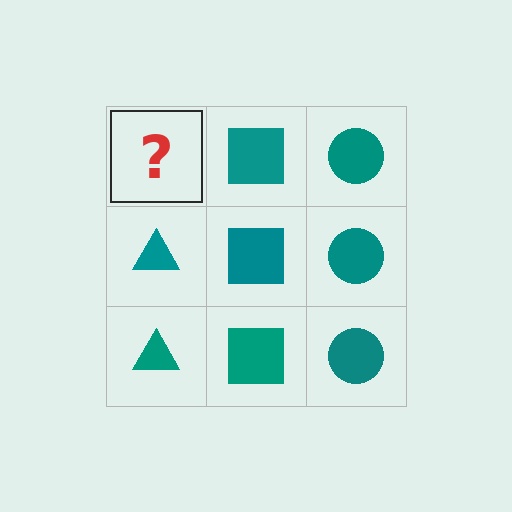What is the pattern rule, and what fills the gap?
The rule is that each column has a consistent shape. The gap should be filled with a teal triangle.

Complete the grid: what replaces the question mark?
The question mark should be replaced with a teal triangle.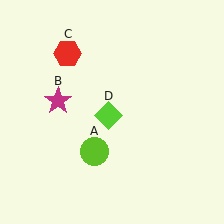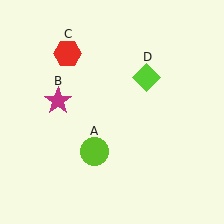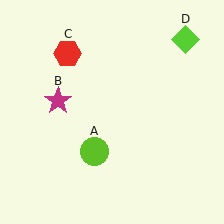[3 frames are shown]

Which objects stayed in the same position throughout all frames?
Lime circle (object A) and magenta star (object B) and red hexagon (object C) remained stationary.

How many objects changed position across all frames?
1 object changed position: lime diamond (object D).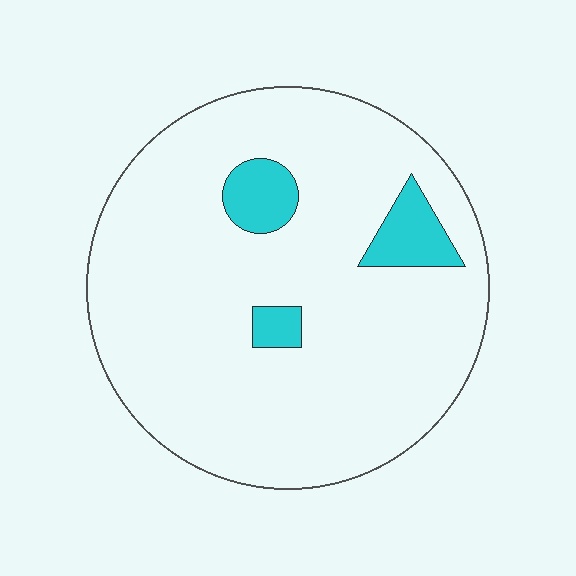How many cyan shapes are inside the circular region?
3.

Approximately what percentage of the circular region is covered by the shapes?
Approximately 10%.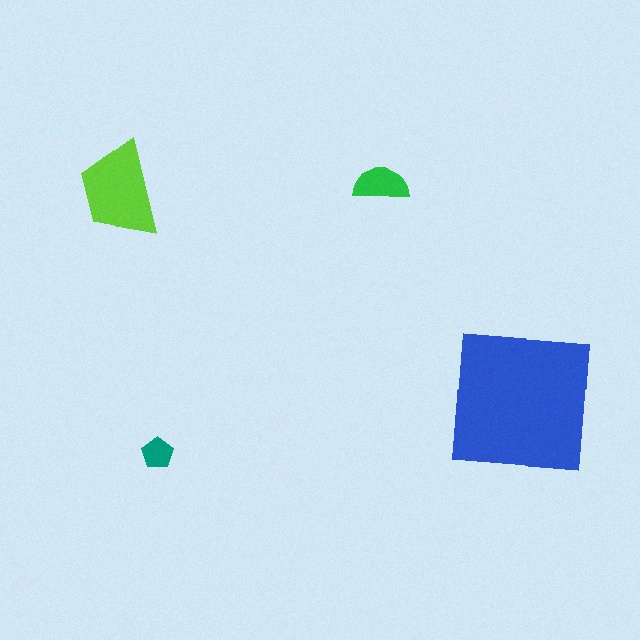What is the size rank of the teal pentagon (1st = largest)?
4th.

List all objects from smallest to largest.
The teal pentagon, the green semicircle, the lime trapezoid, the blue square.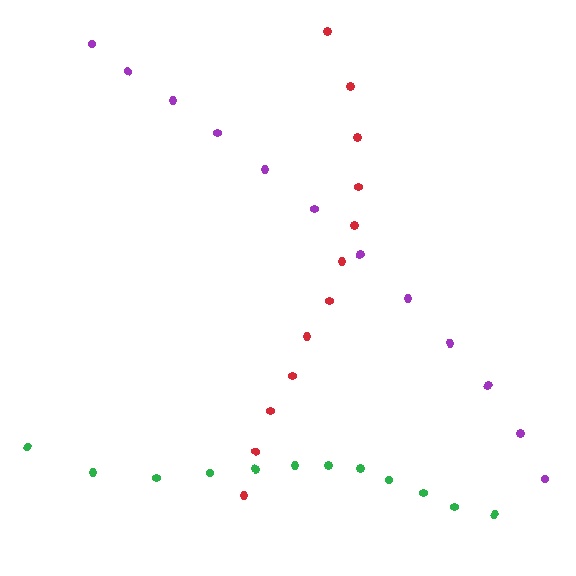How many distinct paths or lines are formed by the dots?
There are 3 distinct paths.